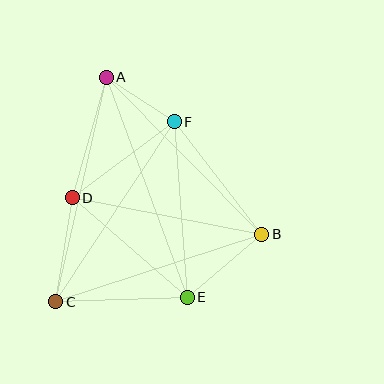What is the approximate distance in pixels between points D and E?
The distance between D and E is approximately 152 pixels.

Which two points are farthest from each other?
Points A and E are farthest from each other.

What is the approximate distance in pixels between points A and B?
The distance between A and B is approximately 221 pixels.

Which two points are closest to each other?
Points A and F are closest to each other.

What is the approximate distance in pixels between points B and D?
The distance between B and D is approximately 193 pixels.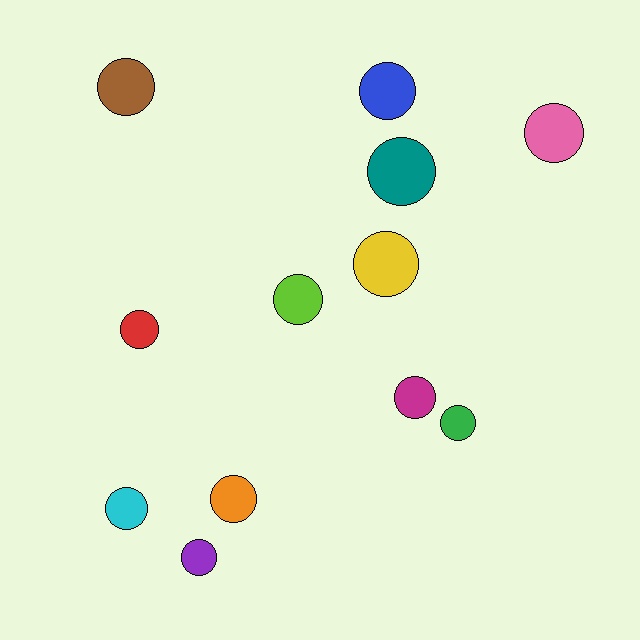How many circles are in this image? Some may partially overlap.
There are 12 circles.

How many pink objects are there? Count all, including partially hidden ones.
There is 1 pink object.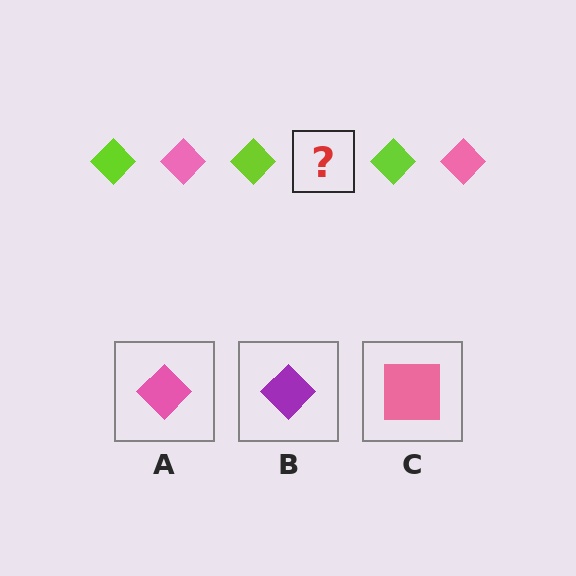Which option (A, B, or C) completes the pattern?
A.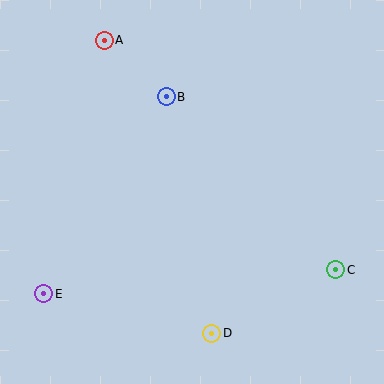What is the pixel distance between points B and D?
The distance between B and D is 241 pixels.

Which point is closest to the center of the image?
Point B at (166, 97) is closest to the center.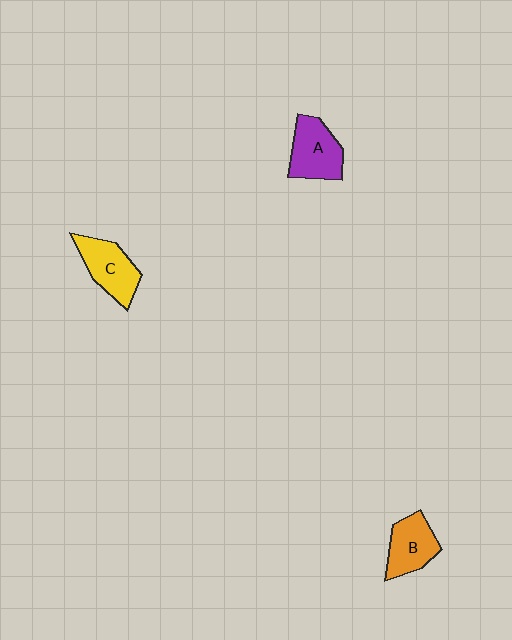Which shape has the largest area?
Shape A (purple).